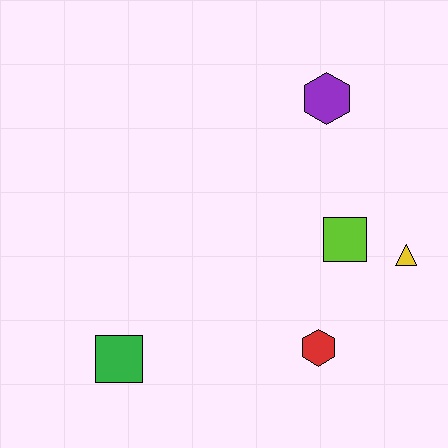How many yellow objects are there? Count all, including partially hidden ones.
There is 1 yellow object.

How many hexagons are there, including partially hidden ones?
There are 2 hexagons.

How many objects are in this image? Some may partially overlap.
There are 5 objects.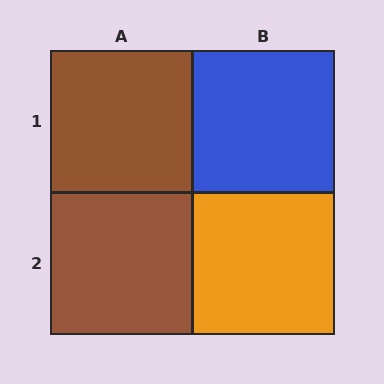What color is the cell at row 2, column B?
Orange.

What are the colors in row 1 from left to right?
Brown, blue.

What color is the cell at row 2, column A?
Brown.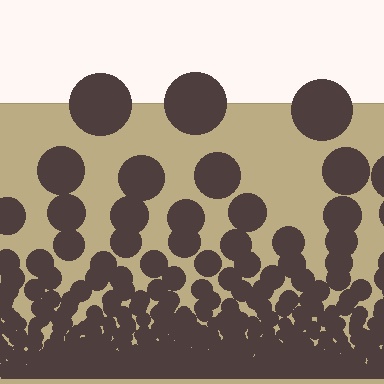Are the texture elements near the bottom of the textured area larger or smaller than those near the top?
Smaller. The gradient is inverted — elements near the bottom are smaller and denser.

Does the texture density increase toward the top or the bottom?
Density increases toward the bottom.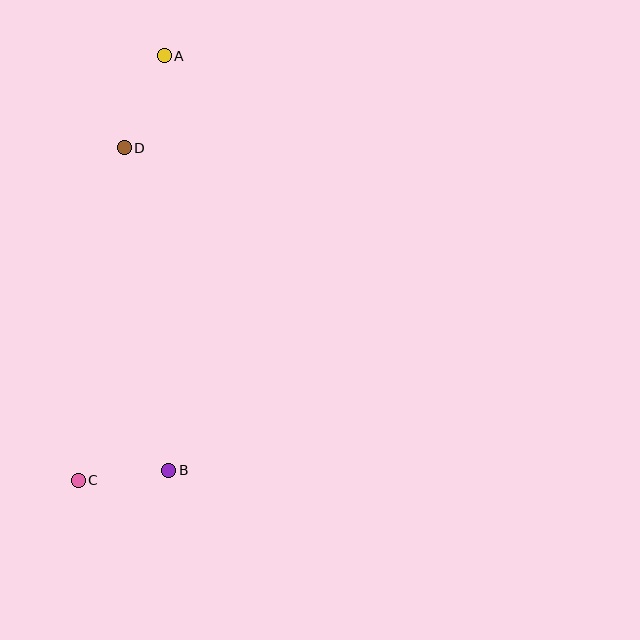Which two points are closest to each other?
Points B and C are closest to each other.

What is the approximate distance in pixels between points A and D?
The distance between A and D is approximately 100 pixels.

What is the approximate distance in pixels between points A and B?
The distance between A and B is approximately 415 pixels.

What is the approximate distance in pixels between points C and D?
The distance between C and D is approximately 336 pixels.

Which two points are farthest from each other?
Points A and C are farthest from each other.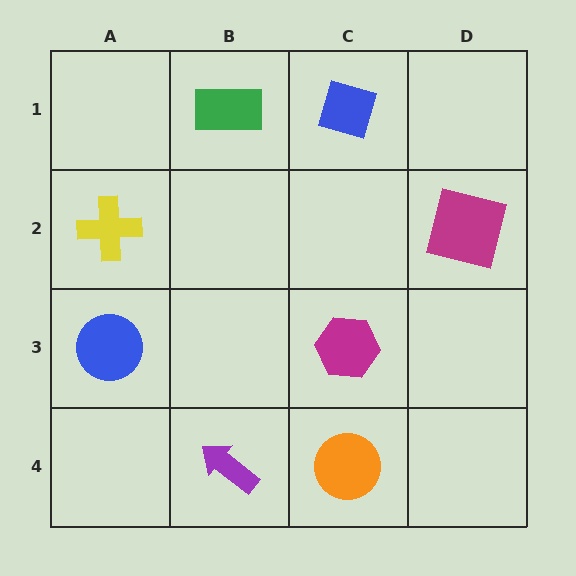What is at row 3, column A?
A blue circle.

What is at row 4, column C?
An orange circle.